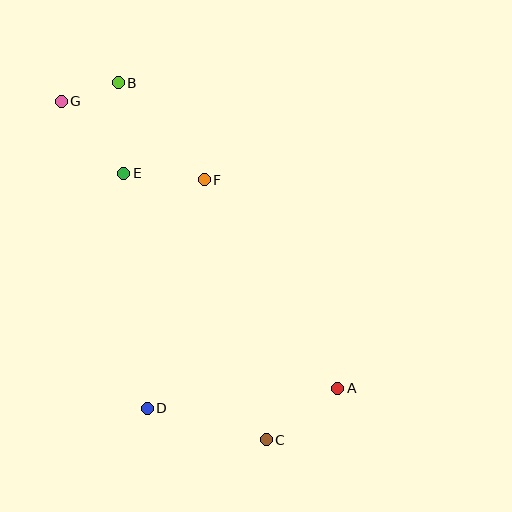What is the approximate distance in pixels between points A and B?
The distance between A and B is approximately 376 pixels.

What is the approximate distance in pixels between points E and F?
The distance between E and F is approximately 81 pixels.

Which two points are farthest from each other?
Points A and G are farthest from each other.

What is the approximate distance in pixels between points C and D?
The distance between C and D is approximately 123 pixels.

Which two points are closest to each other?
Points B and G are closest to each other.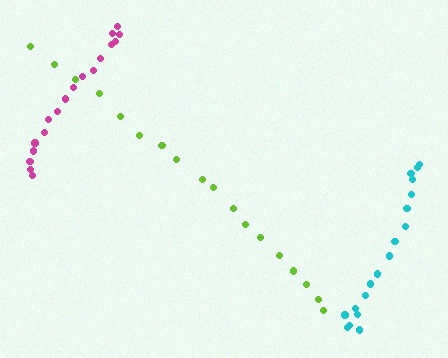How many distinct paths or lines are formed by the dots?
There are 3 distinct paths.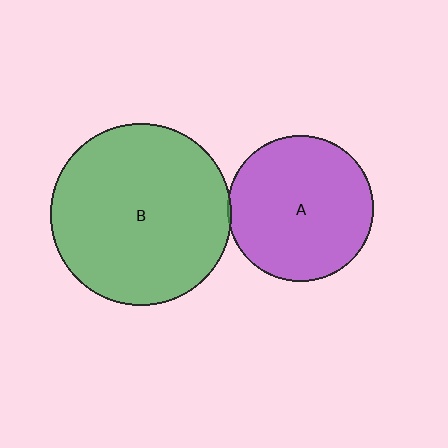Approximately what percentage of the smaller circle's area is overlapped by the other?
Approximately 5%.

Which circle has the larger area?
Circle B (green).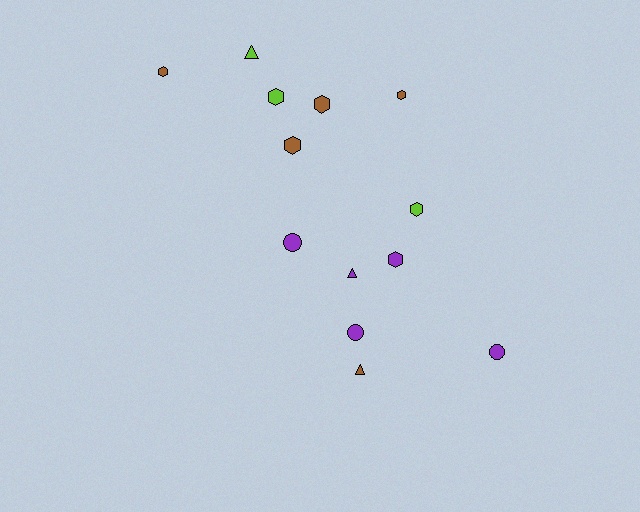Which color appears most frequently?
Brown, with 5 objects.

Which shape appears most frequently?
Hexagon, with 7 objects.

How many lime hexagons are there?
There are 2 lime hexagons.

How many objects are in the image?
There are 13 objects.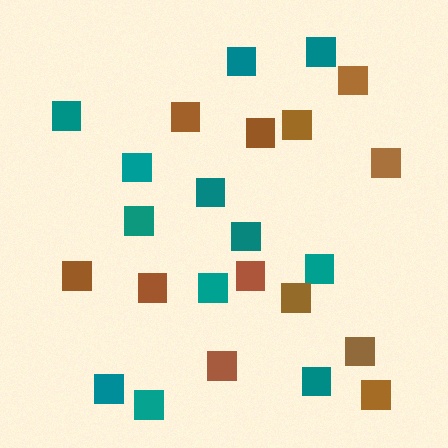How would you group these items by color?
There are 2 groups: one group of teal squares (12) and one group of brown squares (12).